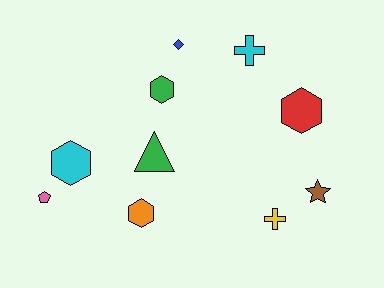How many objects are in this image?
There are 10 objects.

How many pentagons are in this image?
There is 1 pentagon.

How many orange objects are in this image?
There is 1 orange object.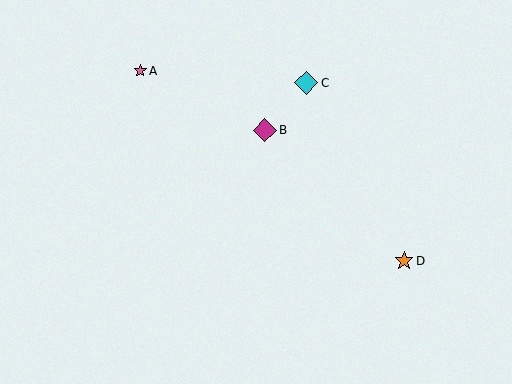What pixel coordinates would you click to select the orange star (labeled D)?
Click at (404, 261) to select the orange star D.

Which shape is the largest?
The magenta diamond (labeled B) is the largest.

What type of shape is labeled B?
Shape B is a magenta diamond.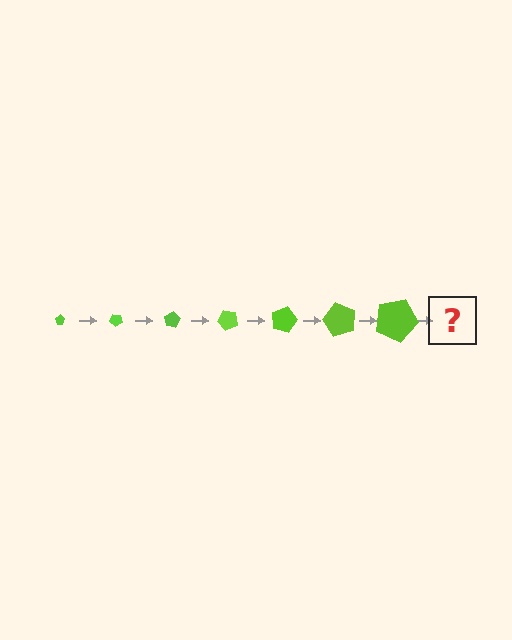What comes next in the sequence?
The next element should be a pentagon, larger than the previous one and rotated 280 degrees from the start.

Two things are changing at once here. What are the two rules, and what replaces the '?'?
The two rules are that the pentagon grows larger each step and it rotates 40 degrees each step. The '?' should be a pentagon, larger than the previous one and rotated 280 degrees from the start.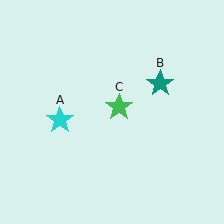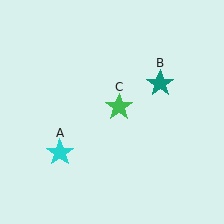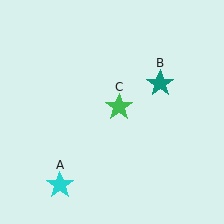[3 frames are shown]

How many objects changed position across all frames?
1 object changed position: cyan star (object A).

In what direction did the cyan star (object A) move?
The cyan star (object A) moved down.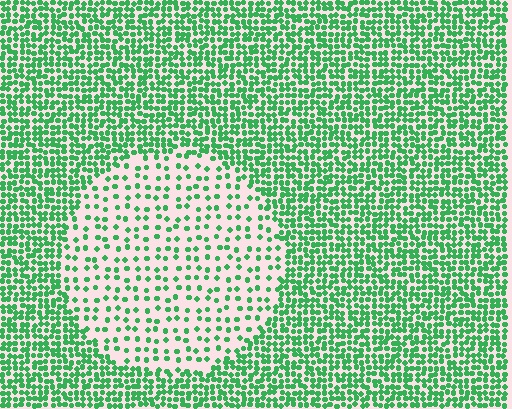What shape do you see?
I see a circle.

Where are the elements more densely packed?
The elements are more densely packed outside the circle boundary.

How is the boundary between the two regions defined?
The boundary is defined by a change in element density (approximately 2.7x ratio). All elements are the same color, size, and shape.